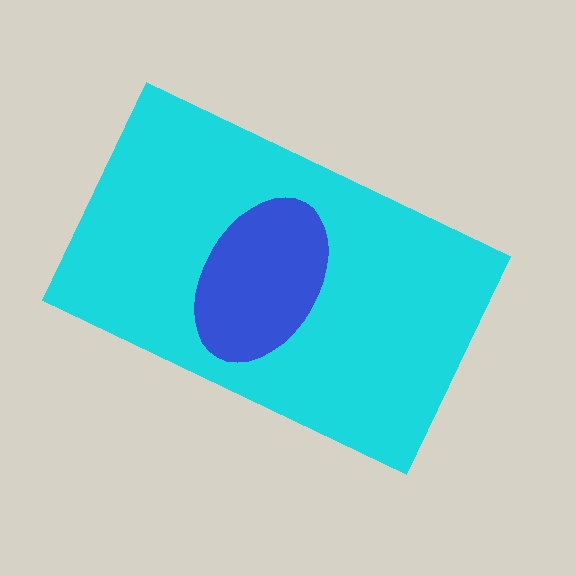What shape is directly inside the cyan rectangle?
The blue ellipse.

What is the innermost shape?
The blue ellipse.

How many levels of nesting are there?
2.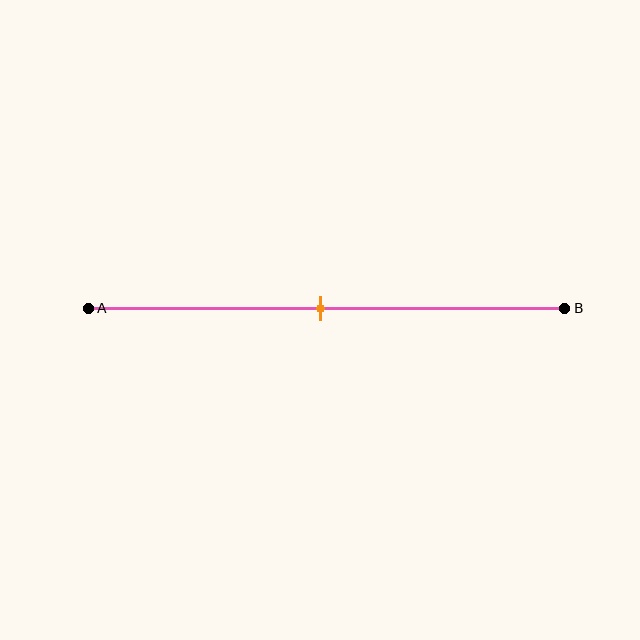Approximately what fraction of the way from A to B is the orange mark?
The orange mark is approximately 50% of the way from A to B.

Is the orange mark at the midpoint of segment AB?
Yes, the mark is approximately at the midpoint.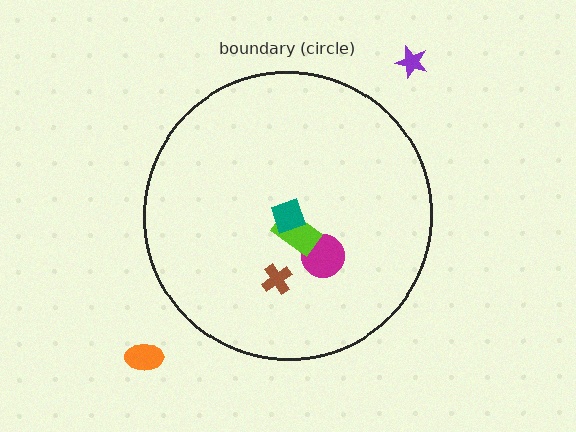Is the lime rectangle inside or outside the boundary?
Inside.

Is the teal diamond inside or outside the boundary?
Inside.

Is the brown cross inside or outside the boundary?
Inside.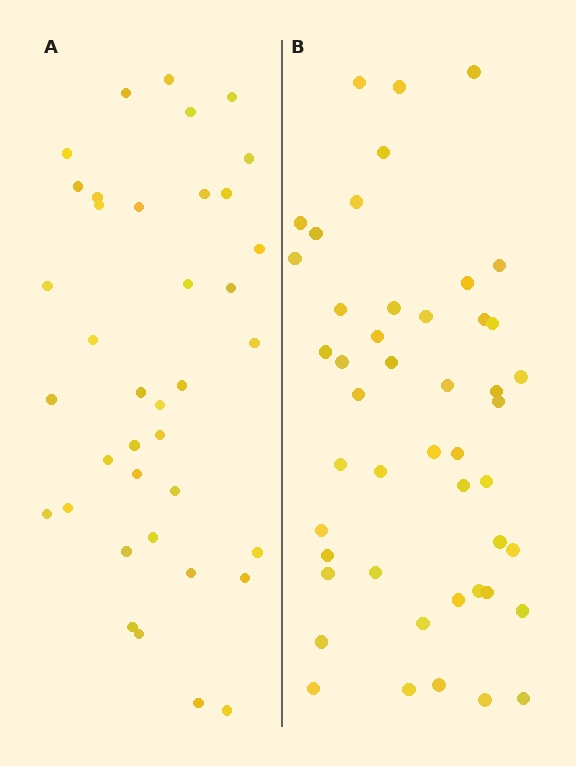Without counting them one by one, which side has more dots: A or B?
Region B (the right region) has more dots.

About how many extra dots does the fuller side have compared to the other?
Region B has roughly 8 or so more dots than region A.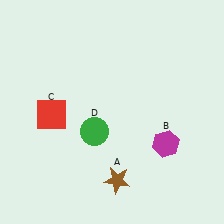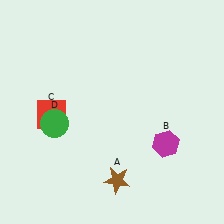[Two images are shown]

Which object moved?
The green circle (D) moved left.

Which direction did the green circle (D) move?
The green circle (D) moved left.